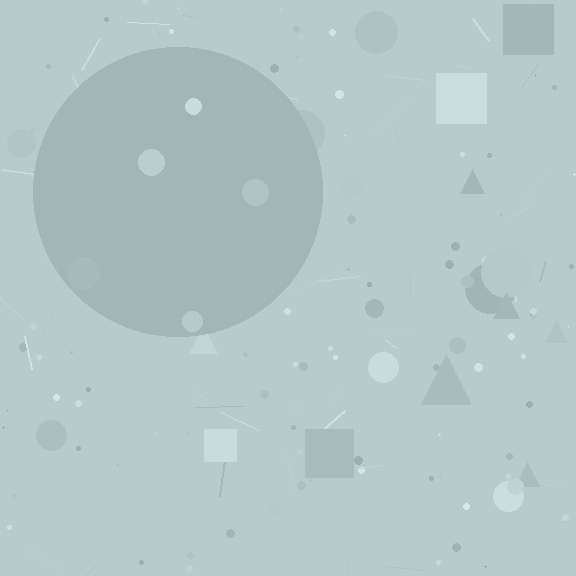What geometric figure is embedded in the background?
A circle is embedded in the background.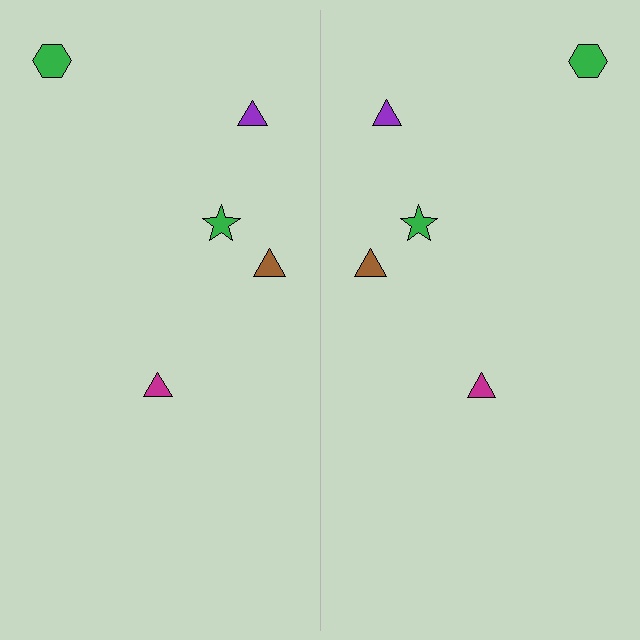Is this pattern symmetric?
Yes, this pattern has bilateral (reflection) symmetry.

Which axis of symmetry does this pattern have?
The pattern has a vertical axis of symmetry running through the center of the image.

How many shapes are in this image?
There are 10 shapes in this image.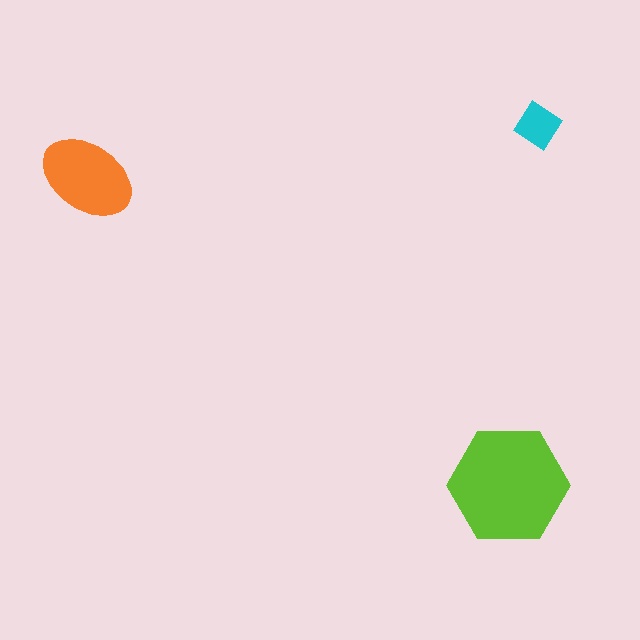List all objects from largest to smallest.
The lime hexagon, the orange ellipse, the cyan diamond.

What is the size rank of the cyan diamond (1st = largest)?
3rd.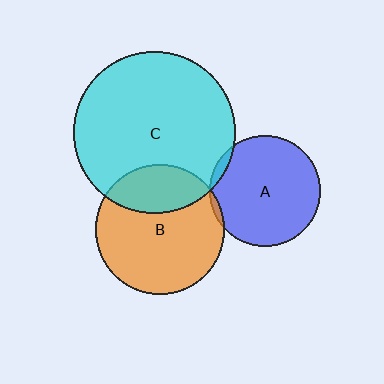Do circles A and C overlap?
Yes.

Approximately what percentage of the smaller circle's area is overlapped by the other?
Approximately 5%.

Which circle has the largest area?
Circle C (cyan).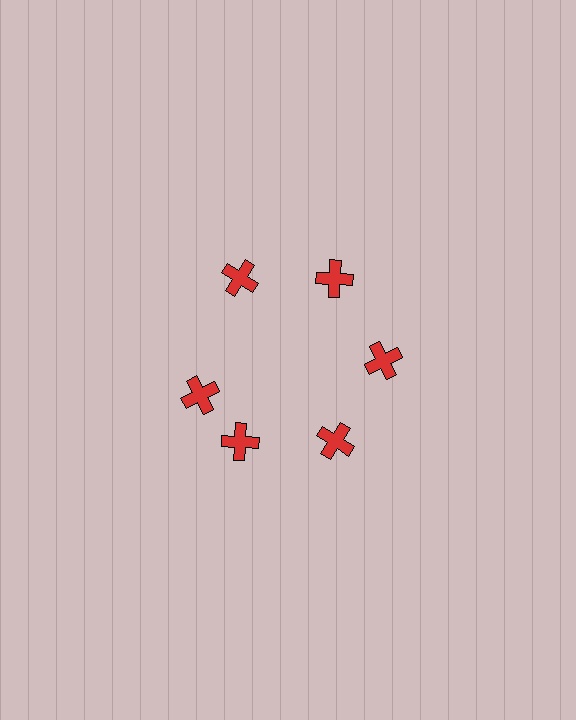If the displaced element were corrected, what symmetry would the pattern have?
It would have 6-fold rotational symmetry — the pattern would map onto itself every 60 degrees.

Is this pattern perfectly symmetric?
No. The 6 red crosses are arranged in a ring, but one element near the 9 o'clock position is rotated out of alignment along the ring, breaking the 6-fold rotational symmetry.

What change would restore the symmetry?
The symmetry would be restored by rotating it back into even spacing with its neighbors so that all 6 crosses sit at equal angles and equal distance from the center.